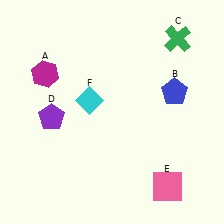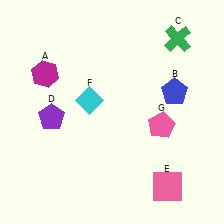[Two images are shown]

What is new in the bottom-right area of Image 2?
A pink pentagon (G) was added in the bottom-right area of Image 2.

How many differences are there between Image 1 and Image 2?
There is 1 difference between the two images.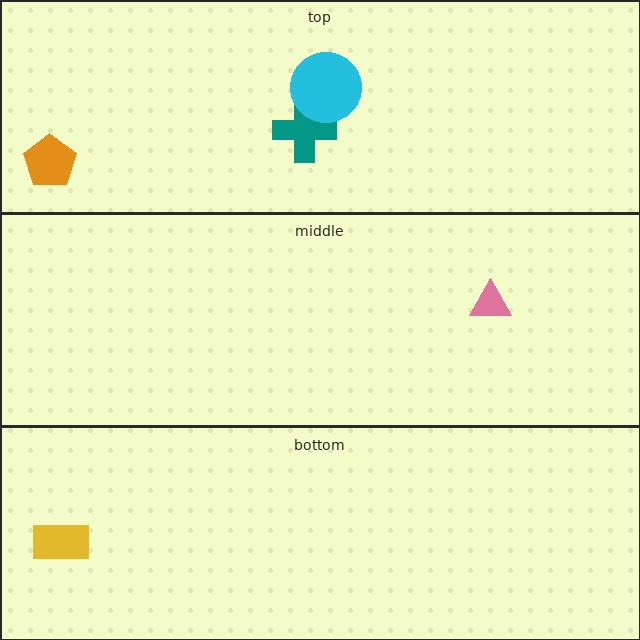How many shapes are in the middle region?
1.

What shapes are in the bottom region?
The yellow rectangle.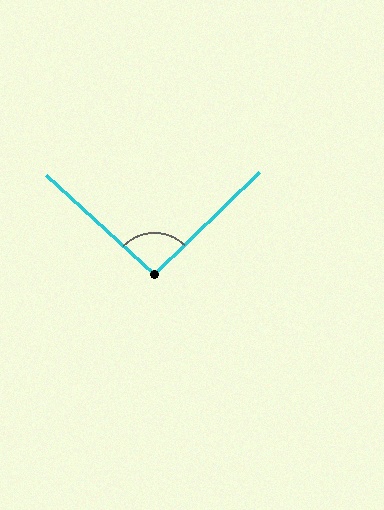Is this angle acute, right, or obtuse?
It is approximately a right angle.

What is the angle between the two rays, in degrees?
Approximately 93 degrees.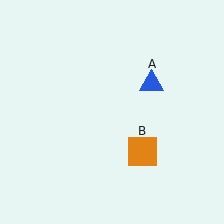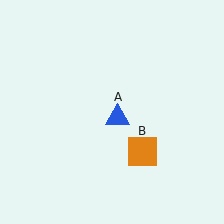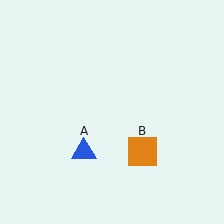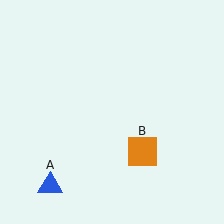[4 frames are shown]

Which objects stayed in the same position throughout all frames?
Orange square (object B) remained stationary.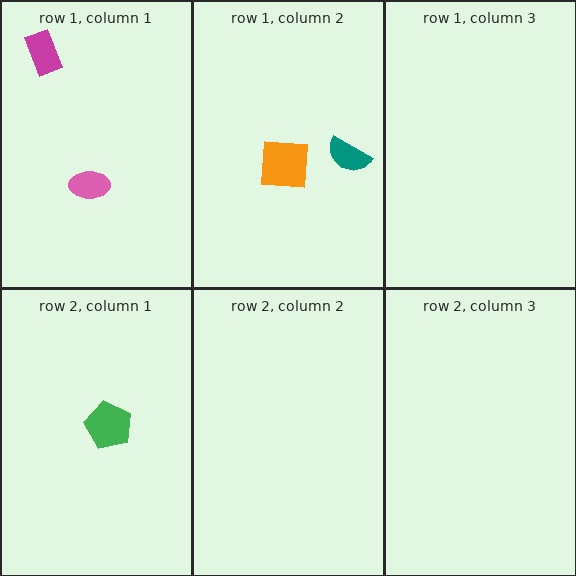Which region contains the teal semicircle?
The row 1, column 2 region.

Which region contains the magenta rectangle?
The row 1, column 1 region.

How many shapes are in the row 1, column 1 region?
2.